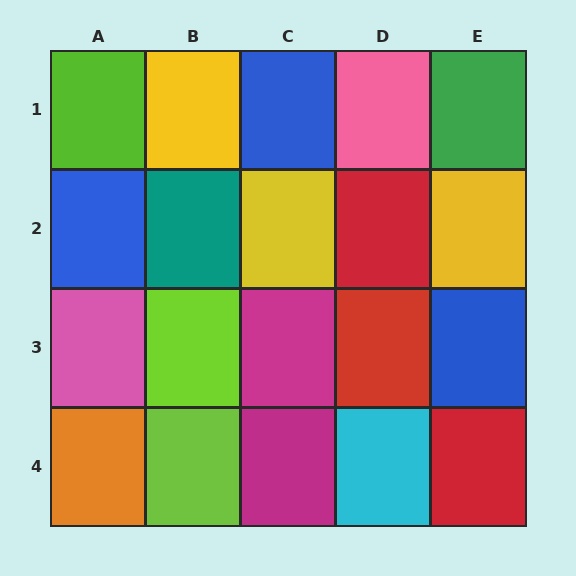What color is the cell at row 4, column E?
Red.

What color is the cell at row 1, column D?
Pink.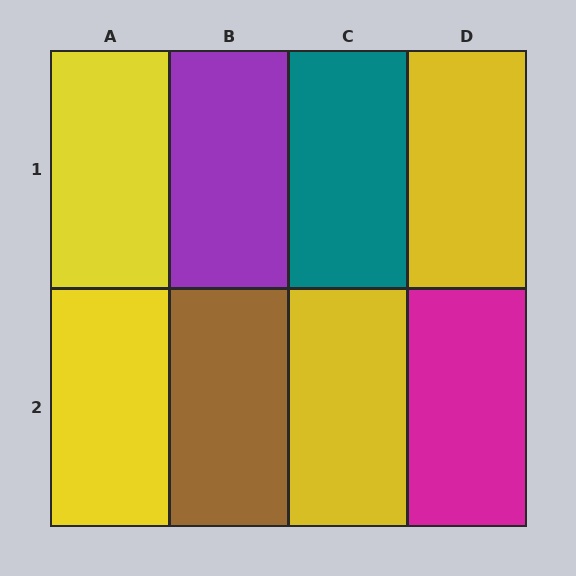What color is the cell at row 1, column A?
Yellow.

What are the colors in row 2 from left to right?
Yellow, brown, yellow, magenta.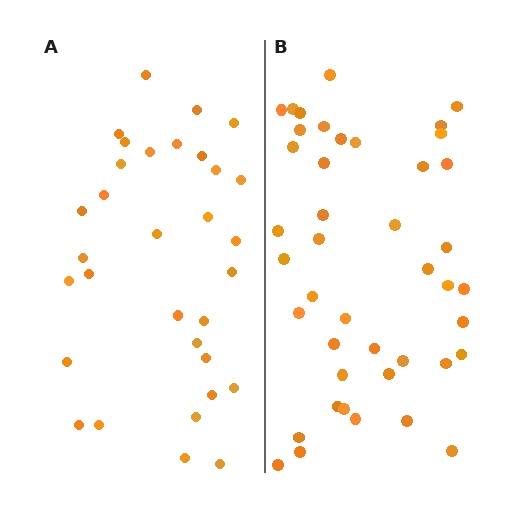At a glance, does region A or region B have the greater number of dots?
Region B (the right region) has more dots.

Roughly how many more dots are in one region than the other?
Region B has roughly 12 or so more dots than region A.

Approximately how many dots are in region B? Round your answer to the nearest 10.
About 40 dots. (The exact count is 43, which rounds to 40.)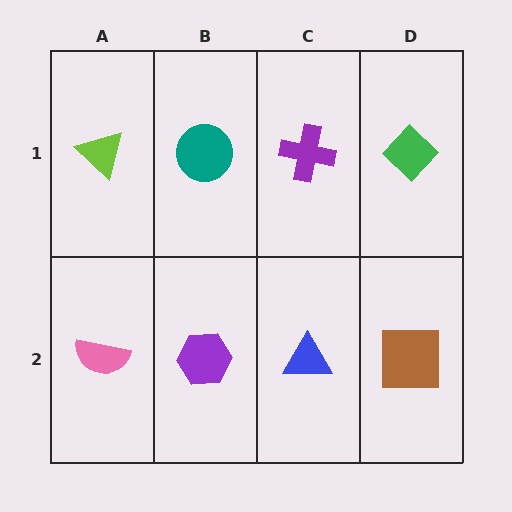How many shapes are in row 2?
4 shapes.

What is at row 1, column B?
A teal circle.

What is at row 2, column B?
A purple hexagon.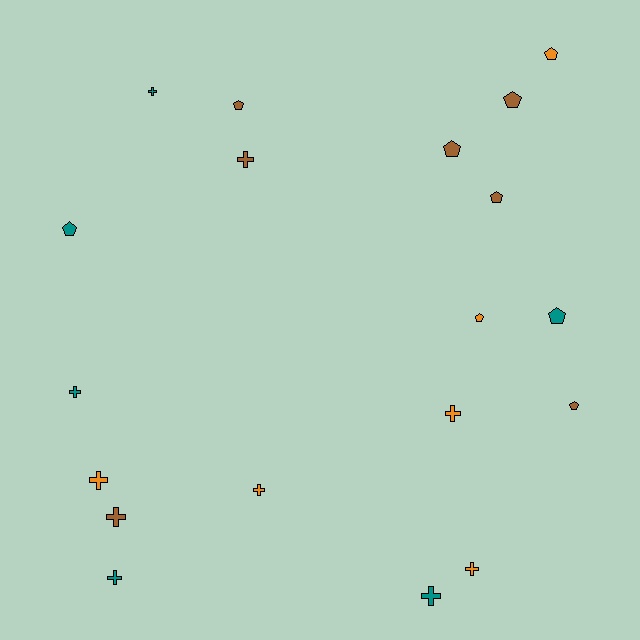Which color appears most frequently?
Brown, with 7 objects.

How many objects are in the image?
There are 19 objects.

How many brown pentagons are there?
There are 5 brown pentagons.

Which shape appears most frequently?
Cross, with 10 objects.